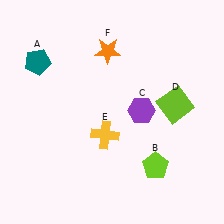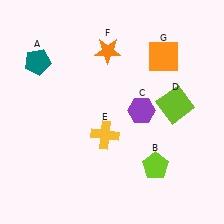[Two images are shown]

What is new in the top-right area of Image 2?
An orange square (G) was added in the top-right area of Image 2.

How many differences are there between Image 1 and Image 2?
There is 1 difference between the two images.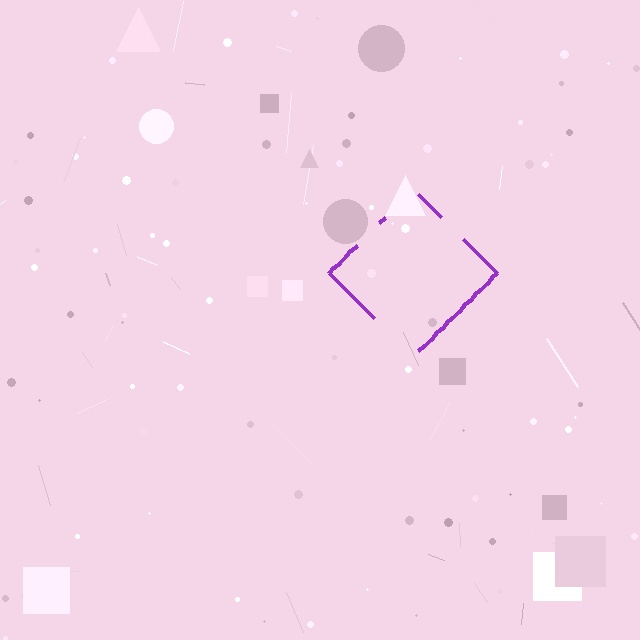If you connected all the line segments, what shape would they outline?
They would outline a diamond.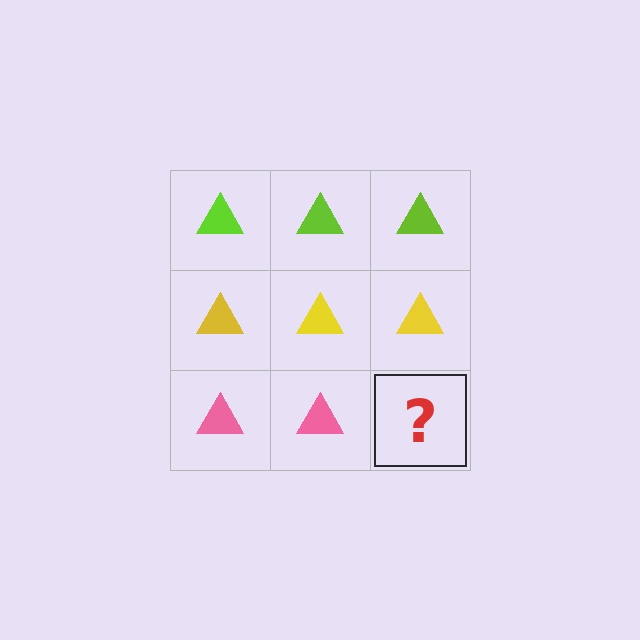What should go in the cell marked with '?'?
The missing cell should contain a pink triangle.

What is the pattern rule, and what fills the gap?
The rule is that each row has a consistent color. The gap should be filled with a pink triangle.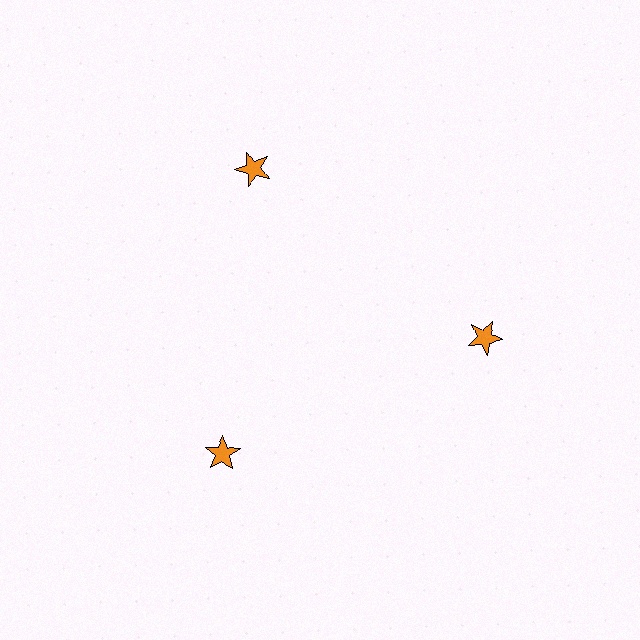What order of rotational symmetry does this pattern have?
This pattern has 3-fold rotational symmetry.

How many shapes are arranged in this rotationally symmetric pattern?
There are 3 shapes, arranged in 3 groups of 1.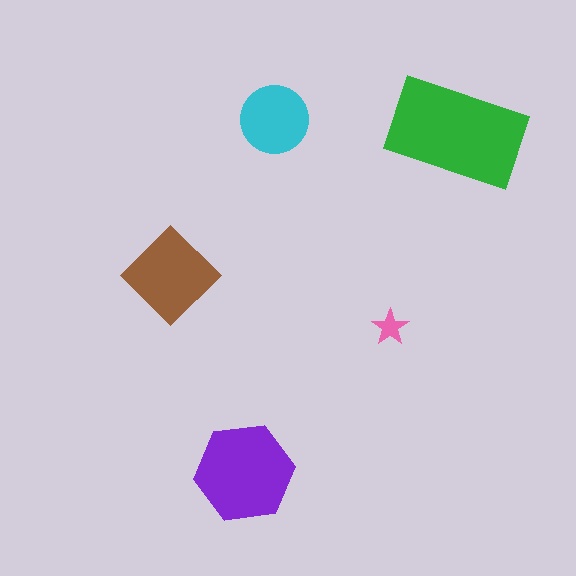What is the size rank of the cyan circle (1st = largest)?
4th.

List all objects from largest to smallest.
The green rectangle, the purple hexagon, the brown diamond, the cyan circle, the pink star.